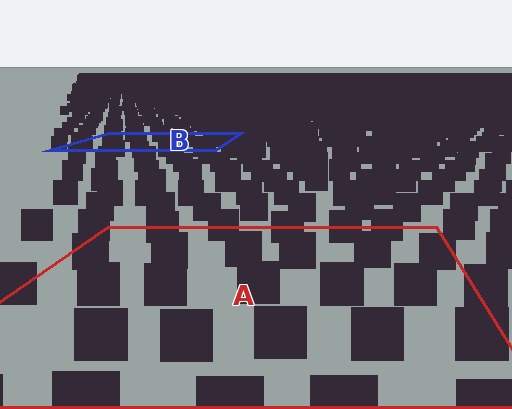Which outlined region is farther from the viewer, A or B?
Region B is farther from the viewer — the texture elements inside it appear smaller and more densely packed.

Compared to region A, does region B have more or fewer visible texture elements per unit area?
Region B has more texture elements per unit area — they are packed more densely because it is farther away.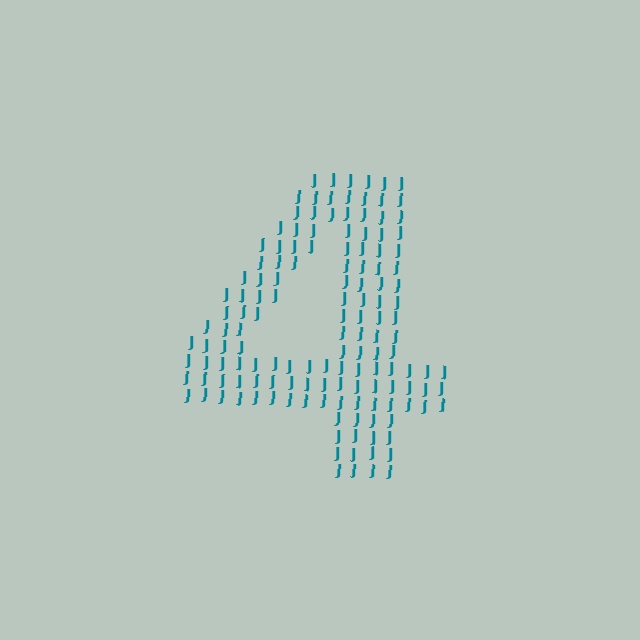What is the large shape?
The large shape is the digit 4.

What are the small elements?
The small elements are letter J's.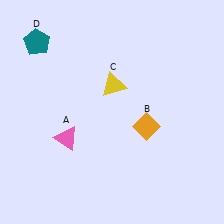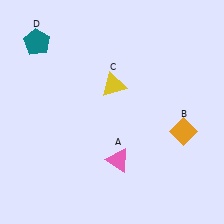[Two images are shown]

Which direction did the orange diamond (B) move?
The orange diamond (B) moved right.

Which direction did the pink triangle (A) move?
The pink triangle (A) moved right.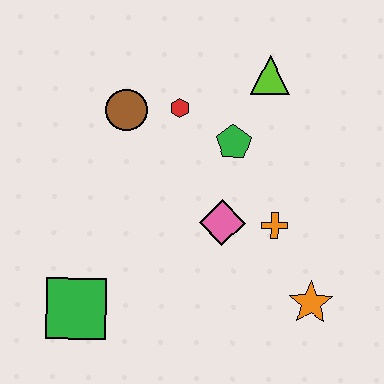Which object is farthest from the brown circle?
The orange star is farthest from the brown circle.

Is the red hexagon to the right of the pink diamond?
No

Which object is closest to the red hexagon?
The brown circle is closest to the red hexagon.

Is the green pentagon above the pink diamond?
Yes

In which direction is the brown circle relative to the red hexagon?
The brown circle is to the left of the red hexagon.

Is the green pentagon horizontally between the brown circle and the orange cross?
Yes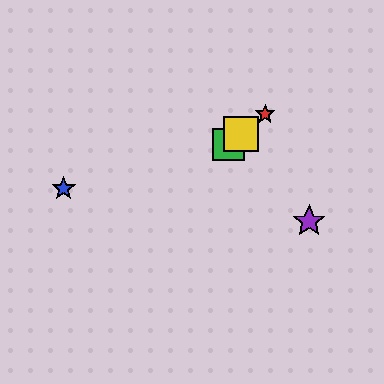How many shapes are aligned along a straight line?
3 shapes (the red star, the green square, the yellow square) are aligned along a straight line.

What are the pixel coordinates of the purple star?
The purple star is at (309, 222).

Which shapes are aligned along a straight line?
The red star, the green square, the yellow square are aligned along a straight line.